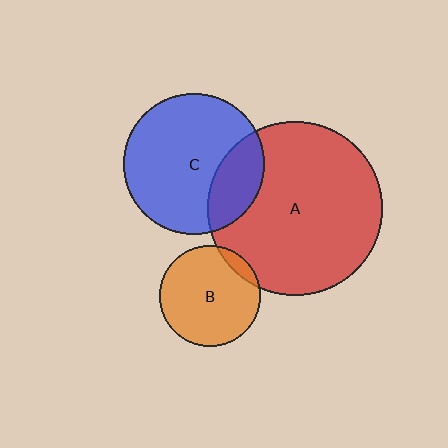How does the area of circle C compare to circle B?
Approximately 2.0 times.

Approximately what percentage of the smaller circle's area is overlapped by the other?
Approximately 25%.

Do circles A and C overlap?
Yes.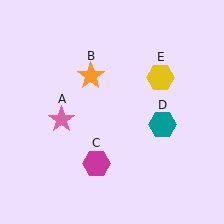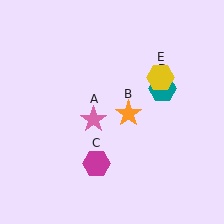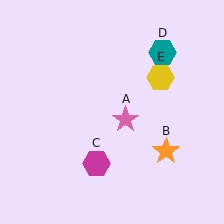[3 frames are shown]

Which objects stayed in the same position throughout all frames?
Magenta hexagon (object C) and yellow hexagon (object E) remained stationary.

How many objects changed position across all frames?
3 objects changed position: pink star (object A), orange star (object B), teal hexagon (object D).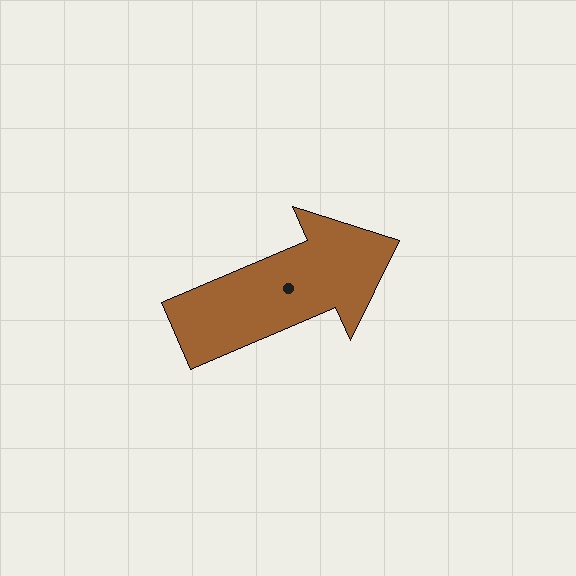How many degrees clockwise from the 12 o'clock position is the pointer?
Approximately 67 degrees.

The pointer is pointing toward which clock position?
Roughly 2 o'clock.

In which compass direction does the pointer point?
Northeast.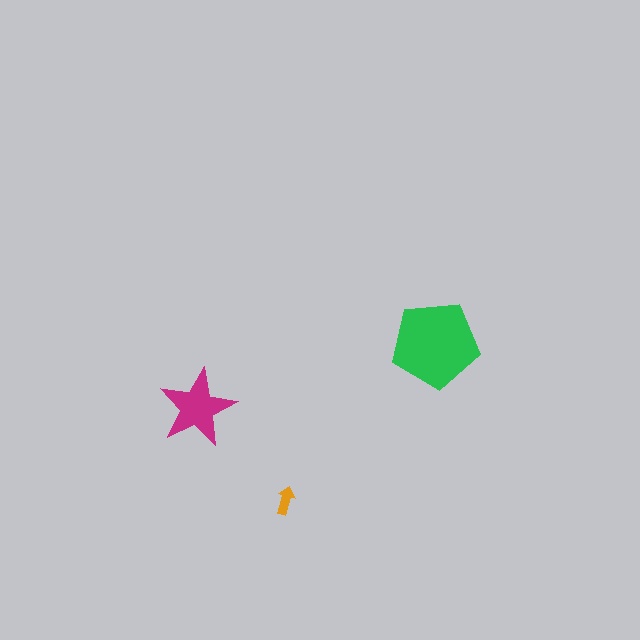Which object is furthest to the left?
The magenta star is leftmost.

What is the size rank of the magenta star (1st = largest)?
2nd.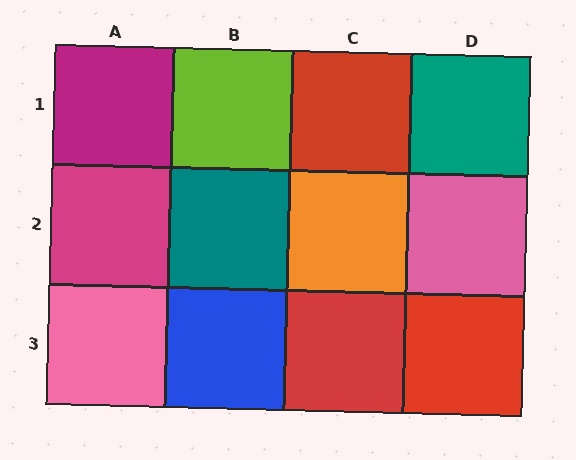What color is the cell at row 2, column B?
Teal.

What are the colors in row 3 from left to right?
Pink, blue, red, red.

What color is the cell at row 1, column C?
Red.